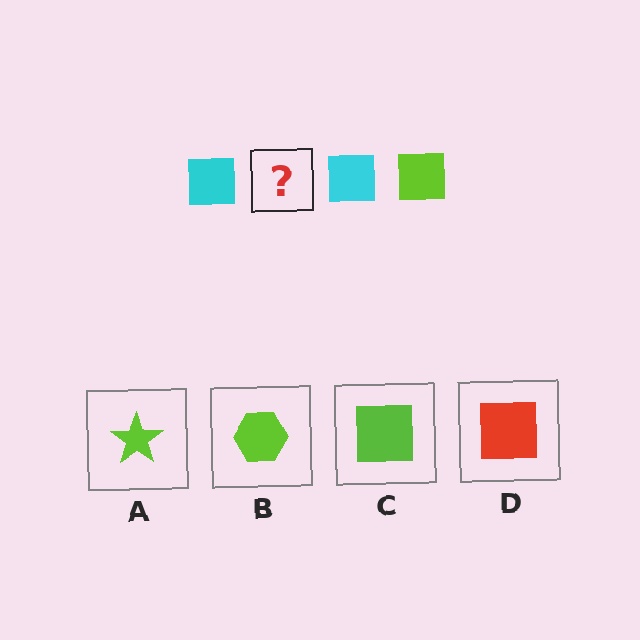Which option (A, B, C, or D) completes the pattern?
C.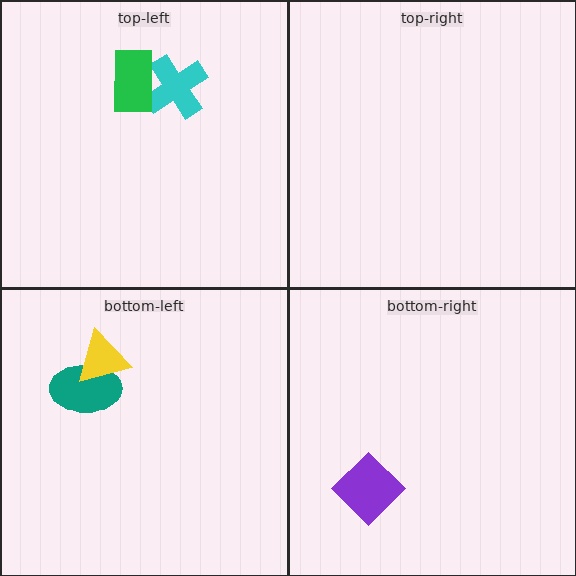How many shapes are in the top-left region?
2.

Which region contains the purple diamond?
The bottom-right region.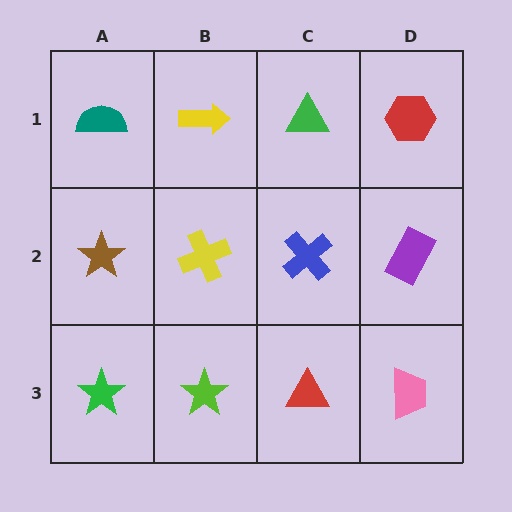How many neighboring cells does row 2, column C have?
4.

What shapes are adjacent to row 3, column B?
A yellow cross (row 2, column B), a green star (row 3, column A), a red triangle (row 3, column C).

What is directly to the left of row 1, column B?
A teal semicircle.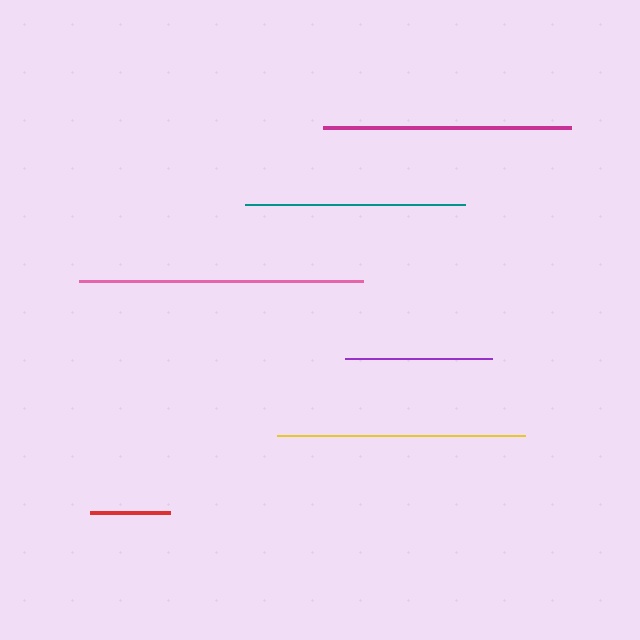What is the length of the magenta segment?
The magenta segment is approximately 248 pixels long.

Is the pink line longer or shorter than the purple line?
The pink line is longer than the purple line.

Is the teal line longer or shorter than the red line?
The teal line is longer than the red line.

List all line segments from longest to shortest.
From longest to shortest: pink, magenta, yellow, teal, purple, red.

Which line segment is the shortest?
The red line is the shortest at approximately 81 pixels.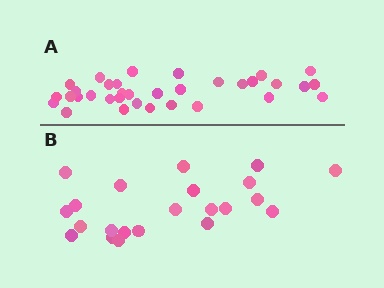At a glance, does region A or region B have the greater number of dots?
Region A (the top region) has more dots.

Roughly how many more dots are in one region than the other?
Region A has roughly 12 or so more dots than region B.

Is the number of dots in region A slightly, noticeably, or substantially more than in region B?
Region A has substantially more. The ratio is roughly 1.5 to 1.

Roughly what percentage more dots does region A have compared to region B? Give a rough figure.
About 55% more.